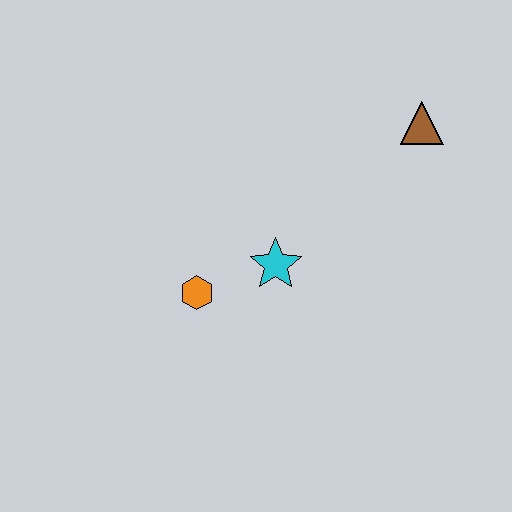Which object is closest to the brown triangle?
The cyan star is closest to the brown triangle.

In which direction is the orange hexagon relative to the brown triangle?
The orange hexagon is to the left of the brown triangle.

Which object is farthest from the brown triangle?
The orange hexagon is farthest from the brown triangle.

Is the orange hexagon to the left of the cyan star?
Yes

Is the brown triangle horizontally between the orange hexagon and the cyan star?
No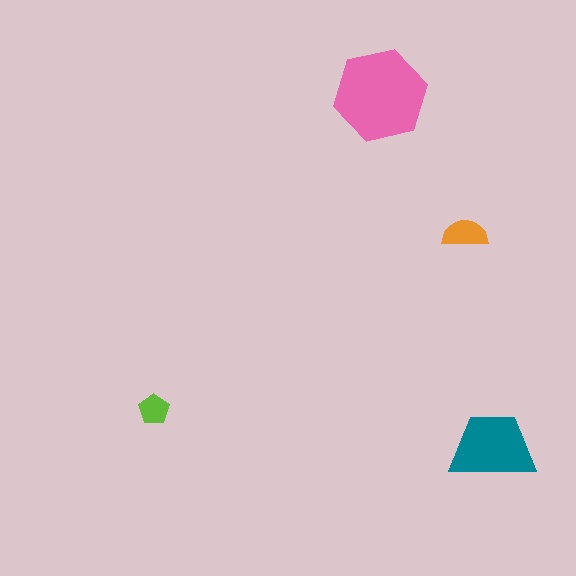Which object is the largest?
The pink hexagon.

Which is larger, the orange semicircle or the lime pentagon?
The orange semicircle.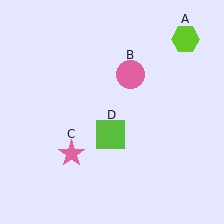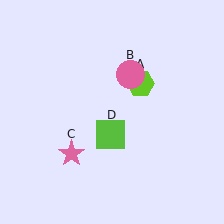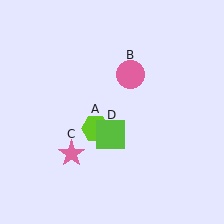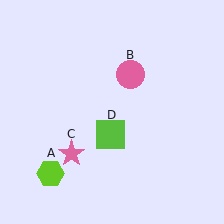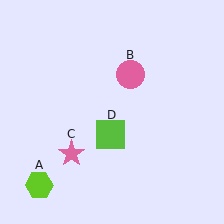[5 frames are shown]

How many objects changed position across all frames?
1 object changed position: lime hexagon (object A).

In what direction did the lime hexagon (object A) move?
The lime hexagon (object A) moved down and to the left.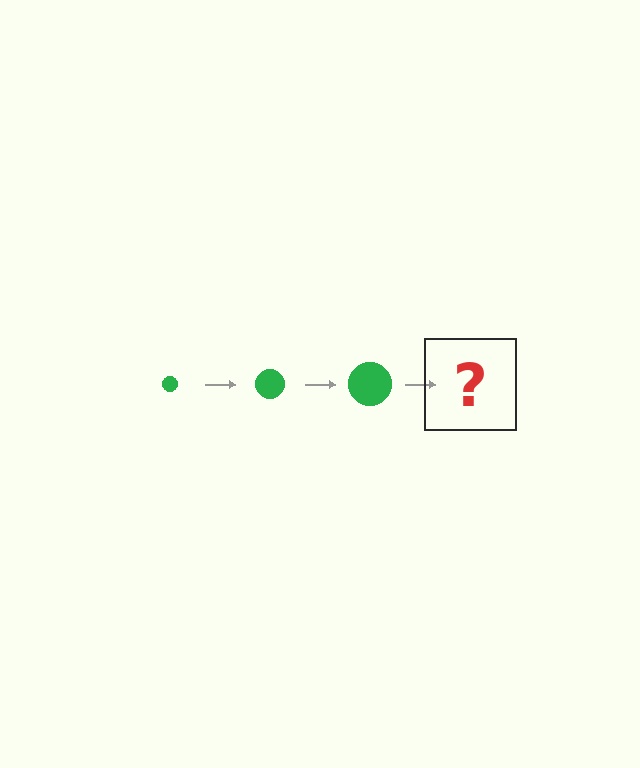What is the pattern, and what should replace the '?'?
The pattern is that the circle gets progressively larger each step. The '?' should be a green circle, larger than the previous one.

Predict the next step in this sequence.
The next step is a green circle, larger than the previous one.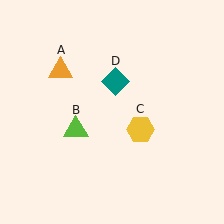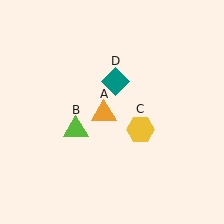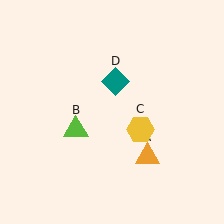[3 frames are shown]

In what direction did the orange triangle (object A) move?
The orange triangle (object A) moved down and to the right.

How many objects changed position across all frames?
1 object changed position: orange triangle (object A).